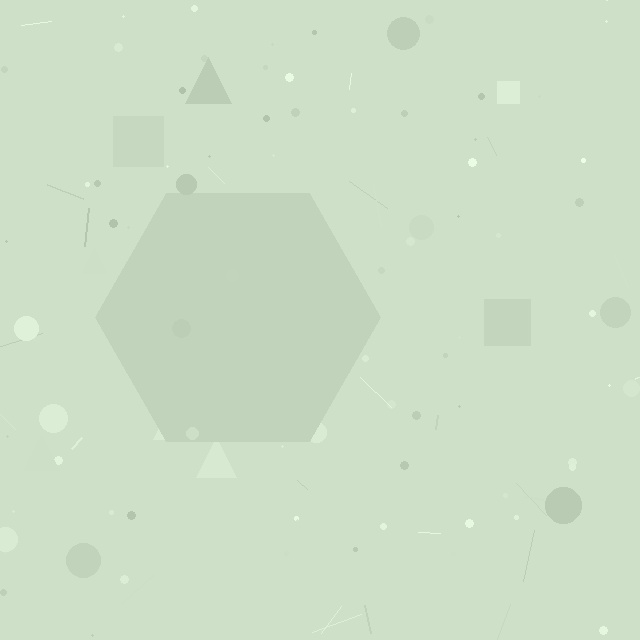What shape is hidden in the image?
A hexagon is hidden in the image.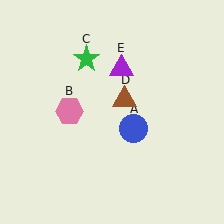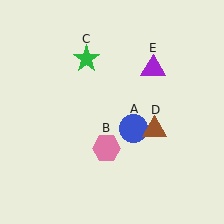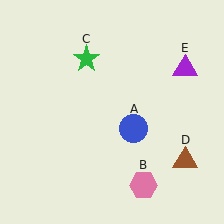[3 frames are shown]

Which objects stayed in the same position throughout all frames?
Blue circle (object A) and green star (object C) remained stationary.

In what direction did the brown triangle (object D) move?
The brown triangle (object D) moved down and to the right.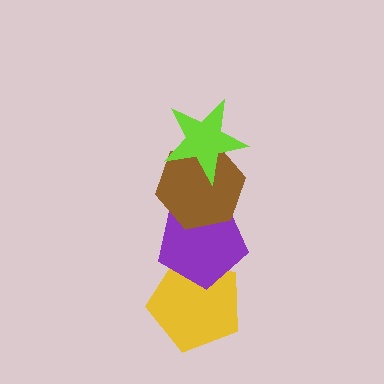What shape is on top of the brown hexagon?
The lime star is on top of the brown hexagon.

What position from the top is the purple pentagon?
The purple pentagon is 3rd from the top.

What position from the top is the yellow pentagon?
The yellow pentagon is 4th from the top.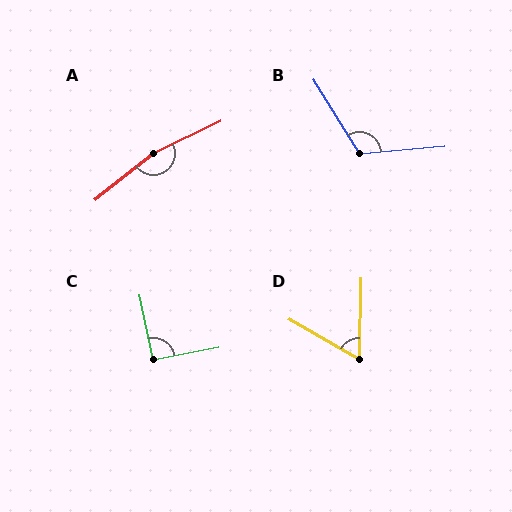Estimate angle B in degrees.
Approximately 116 degrees.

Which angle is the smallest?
D, at approximately 61 degrees.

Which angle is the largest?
A, at approximately 167 degrees.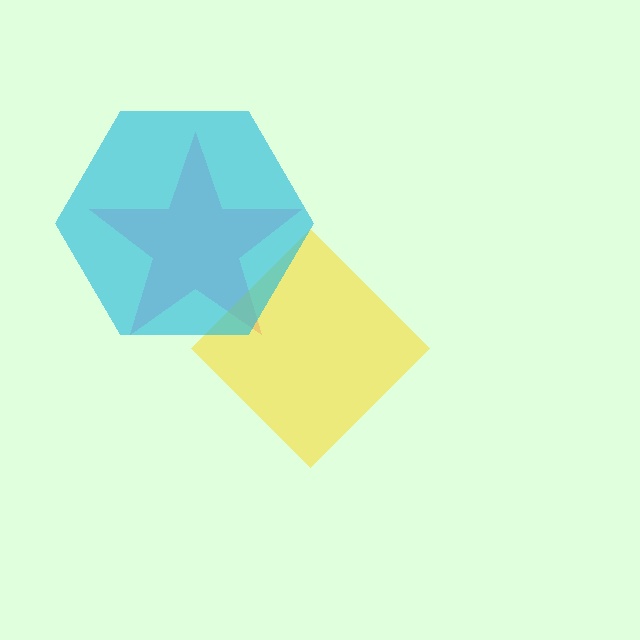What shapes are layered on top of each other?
The layered shapes are: a pink star, a yellow diamond, a cyan hexagon.